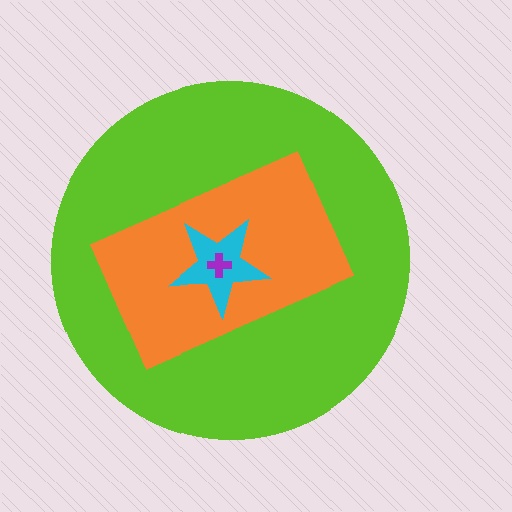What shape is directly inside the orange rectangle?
The cyan star.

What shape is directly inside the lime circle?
The orange rectangle.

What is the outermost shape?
The lime circle.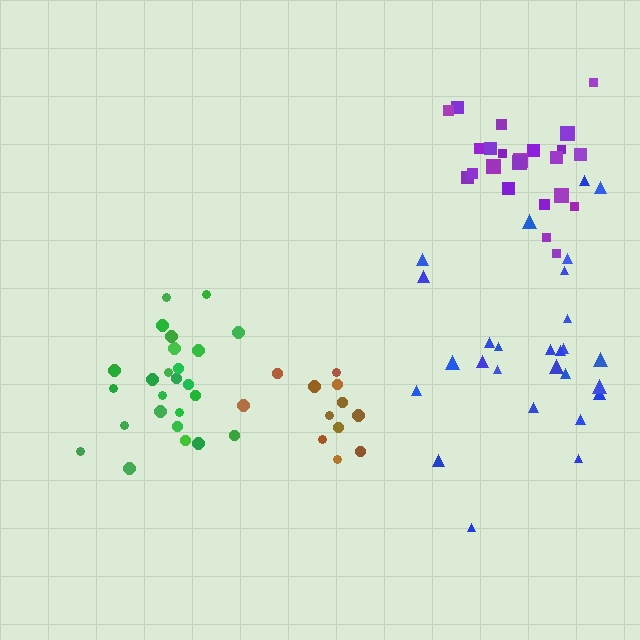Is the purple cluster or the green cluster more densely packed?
Green.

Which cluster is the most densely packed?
Green.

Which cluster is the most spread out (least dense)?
Blue.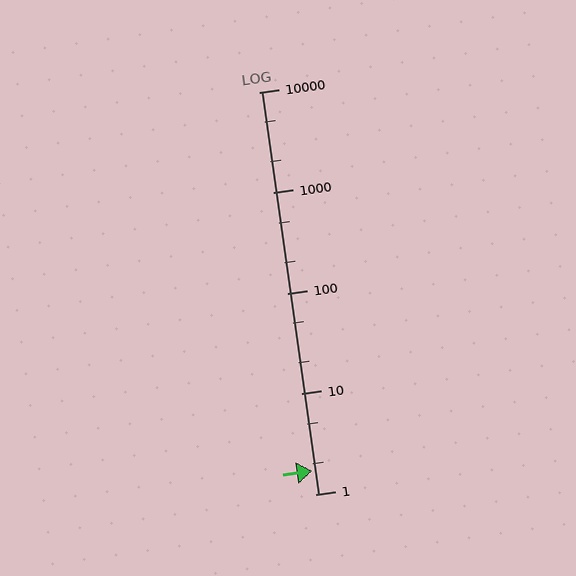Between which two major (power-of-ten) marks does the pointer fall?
The pointer is between 1 and 10.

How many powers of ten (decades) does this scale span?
The scale spans 4 decades, from 1 to 10000.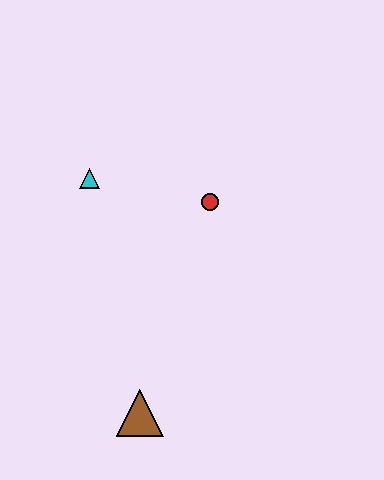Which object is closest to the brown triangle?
The red circle is closest to the brown triangle.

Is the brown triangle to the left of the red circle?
Yes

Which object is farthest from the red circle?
The brown triangle is farthest from the red circle.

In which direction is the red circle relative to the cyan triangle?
The red circle is to the right of the cyan triangle.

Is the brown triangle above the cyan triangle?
No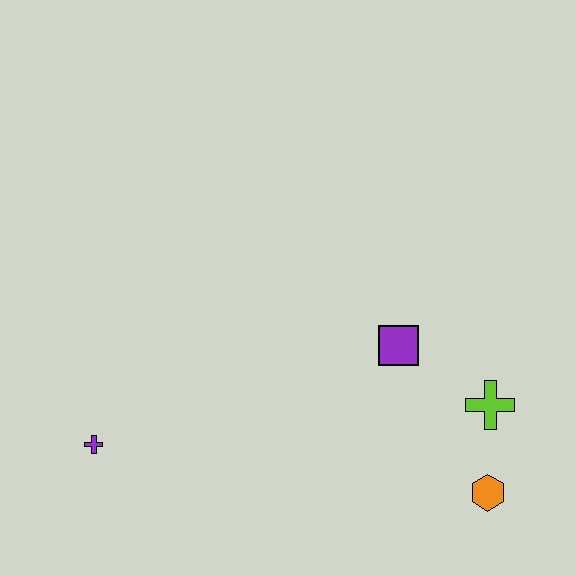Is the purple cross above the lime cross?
No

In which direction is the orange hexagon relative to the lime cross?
The orange hexagon is below the lime cross.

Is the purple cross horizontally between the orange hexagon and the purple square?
No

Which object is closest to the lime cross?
The orange hexagon is closest to the lime cross.